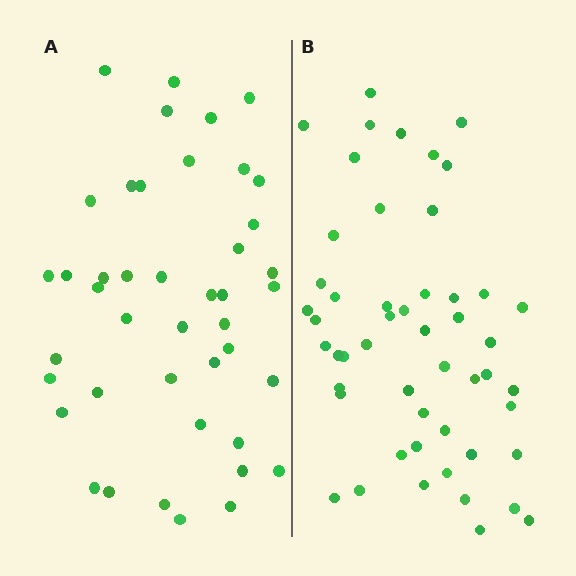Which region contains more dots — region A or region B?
Region B (the right region) has more dots.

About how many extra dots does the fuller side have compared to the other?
Region B has roughly 8 or so more dots than region A.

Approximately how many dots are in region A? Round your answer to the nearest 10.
About 40 dots. (The exact count is 43, which rounds to 40.)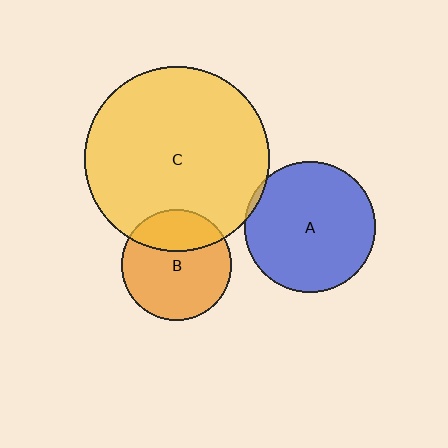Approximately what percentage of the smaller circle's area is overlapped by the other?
Approximately 5%.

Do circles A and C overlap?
Yes.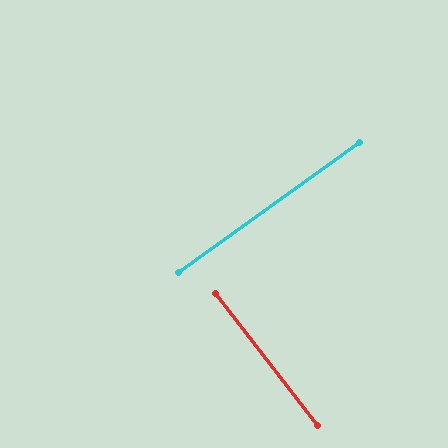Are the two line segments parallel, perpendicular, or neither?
Perpendicular — they meet at approximately 88°.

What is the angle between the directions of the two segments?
Approximately 88 degrees.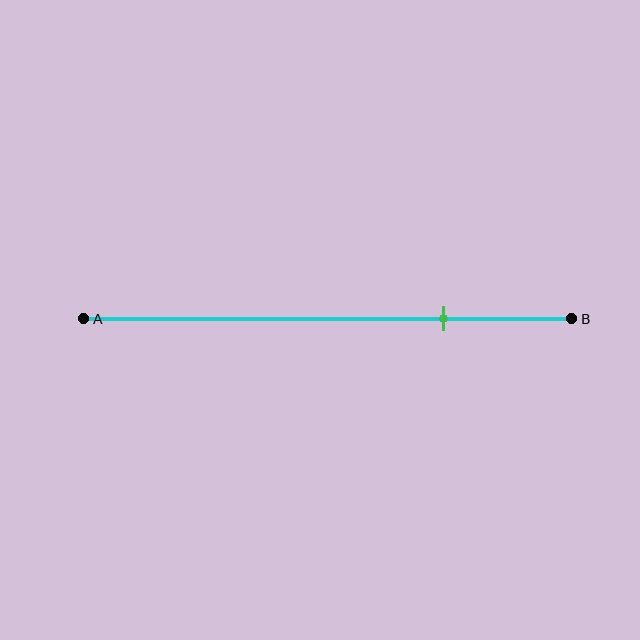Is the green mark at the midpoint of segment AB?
No, the mark is at about 75% from A, not at the 50% midpoint.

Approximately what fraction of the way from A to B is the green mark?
The green mark is approximately 75% of the way from A to B.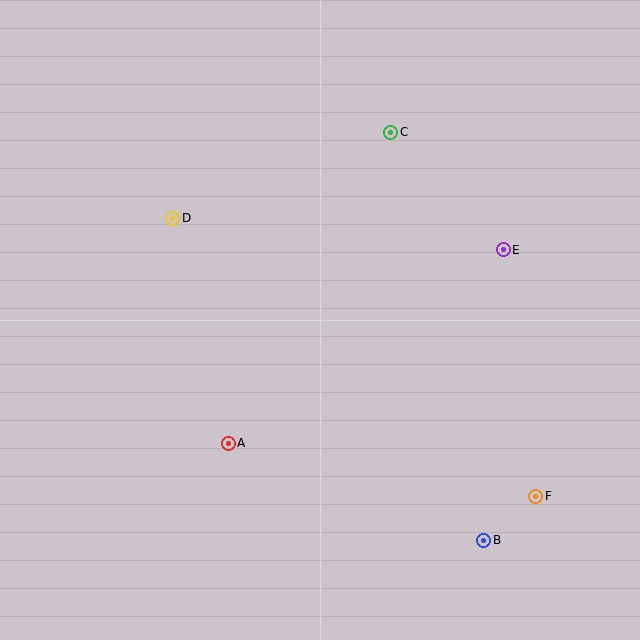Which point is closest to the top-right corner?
Point C is closest to the top-right corner.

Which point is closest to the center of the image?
Point A at (228, 443) is closest to the center.